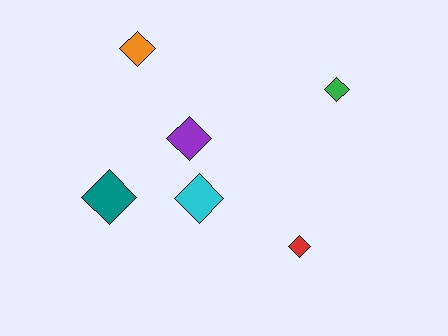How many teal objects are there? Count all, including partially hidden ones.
There is 1 teal object.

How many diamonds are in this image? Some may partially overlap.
There are 6 diamonds.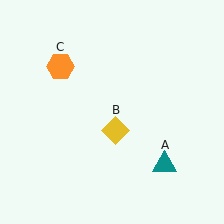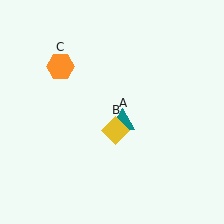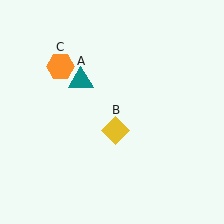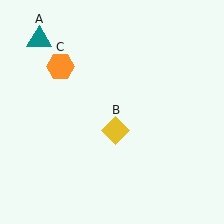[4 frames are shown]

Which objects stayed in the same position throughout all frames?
Yellow diamond (object B) and orange hexagon (object C) remained stationary.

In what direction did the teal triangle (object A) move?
The teal triangle (object A) moved up and to the left.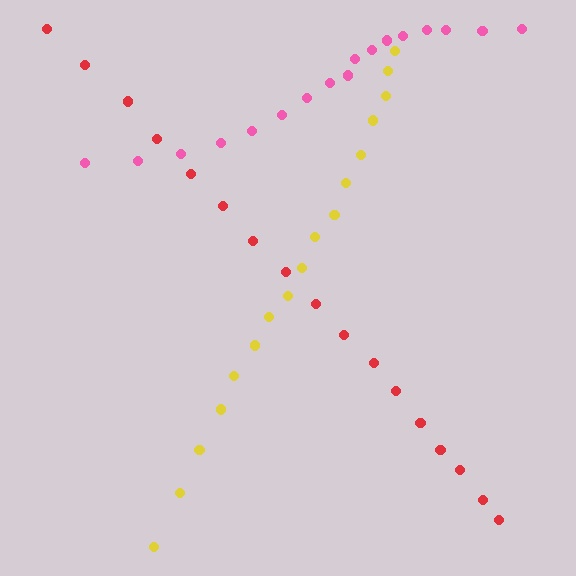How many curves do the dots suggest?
There are 3 distinct paths.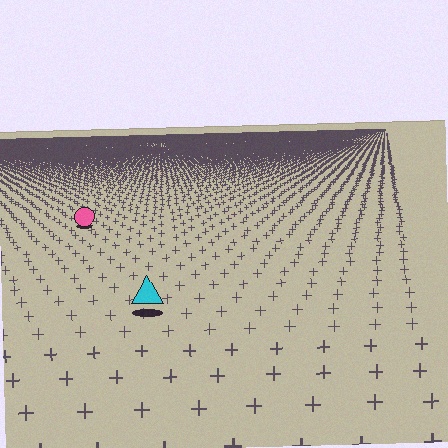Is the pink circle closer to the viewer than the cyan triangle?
No. The cyan triangle is closer — you can tell from the texture gradient: the ground texture is coarser near it.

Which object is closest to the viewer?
The cyan triangle is closest. The texture marks near it are larger and more spread out.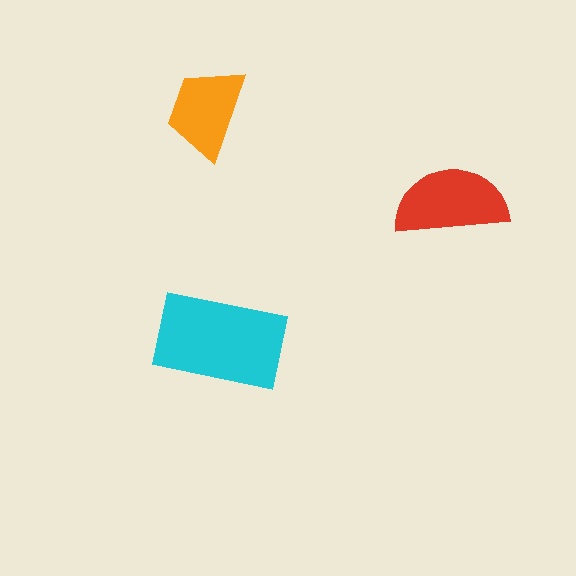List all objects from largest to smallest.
The cyan rectangle, the red semicircle, the orange trapezoid.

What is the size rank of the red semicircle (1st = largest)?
2nd.